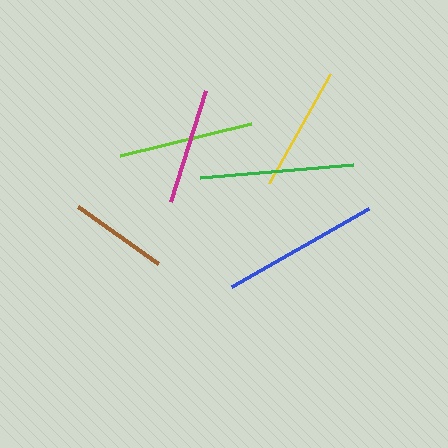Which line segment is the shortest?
The brown line is the shortest at approximately 99 pixels.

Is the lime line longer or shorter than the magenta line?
The lime line is longer than the magenta line.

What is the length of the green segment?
The green segment is approximately 154 pixels long.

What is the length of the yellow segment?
The yellow segment is approximately 125 pixels long.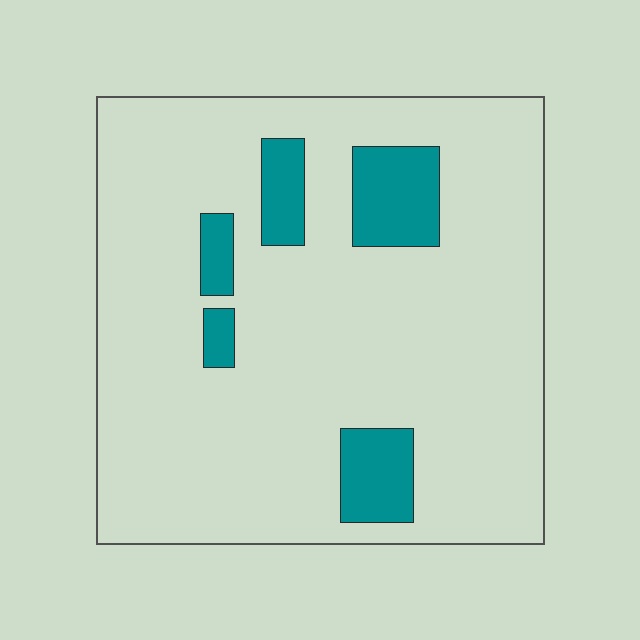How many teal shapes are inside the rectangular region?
5.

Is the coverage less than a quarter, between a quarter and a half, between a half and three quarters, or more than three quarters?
Less than a quarter.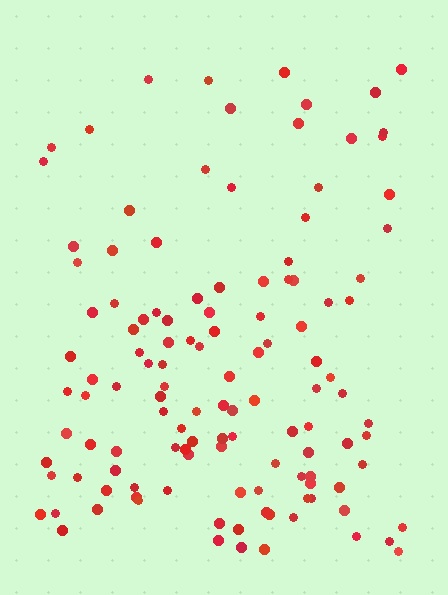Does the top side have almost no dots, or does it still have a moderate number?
Still a moderate number, just noticeably fewer than the bottom.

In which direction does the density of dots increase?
From top to bottom, with the bottom side densest.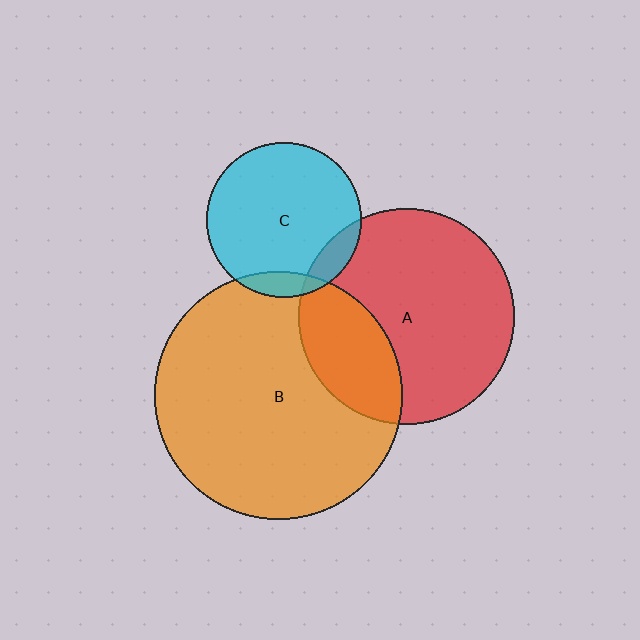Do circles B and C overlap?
Yes.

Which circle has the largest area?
Circle B (orange).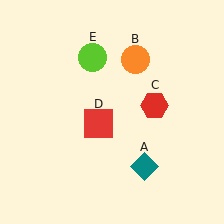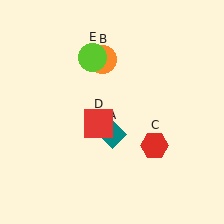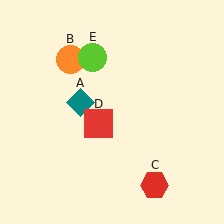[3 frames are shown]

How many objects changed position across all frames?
3 objects changed position: teal diamond (object A), orange circle (object B), red hexagon (object C).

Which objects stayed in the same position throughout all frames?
Red square (object D) and lime circle (object E) remained stationary.